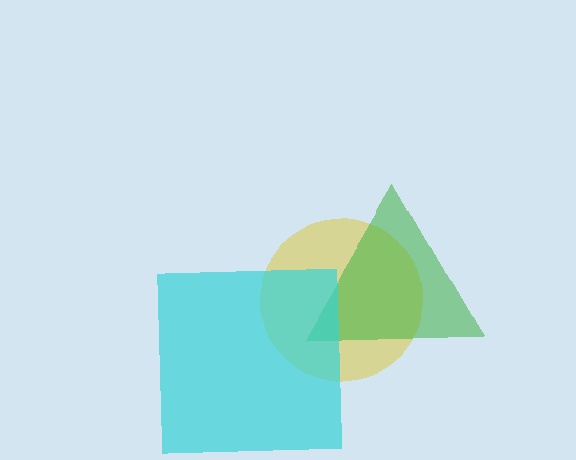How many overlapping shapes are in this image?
There are 3 overlapping shapes in the image.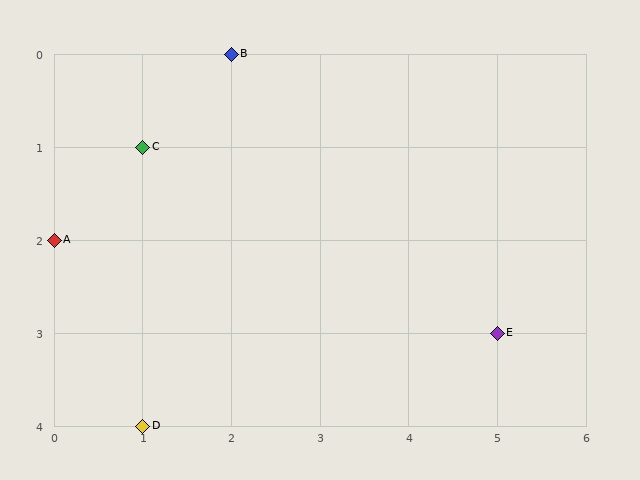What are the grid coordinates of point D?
Point D is at grid coordinates (1, 4).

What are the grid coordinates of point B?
Point B is at grid coordinates (2, 0).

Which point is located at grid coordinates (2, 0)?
Point B is at (2, 0).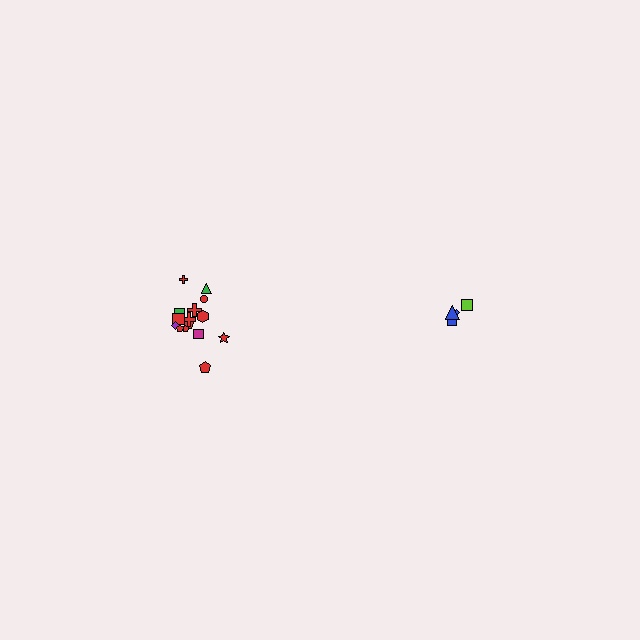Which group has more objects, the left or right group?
The left group.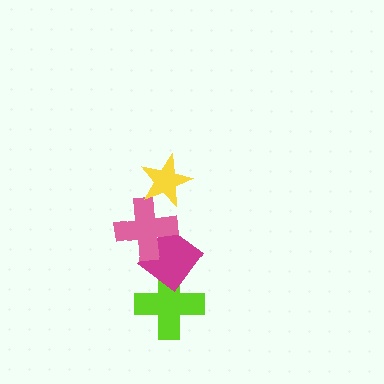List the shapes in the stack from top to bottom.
From top to bottom: the yellow star, the pink cross, the magenta diamond, the lime cross.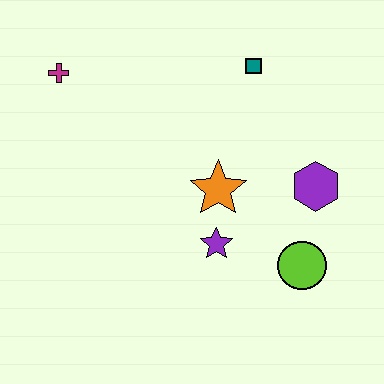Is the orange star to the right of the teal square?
No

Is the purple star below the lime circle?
No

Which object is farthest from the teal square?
The lime circle is farthest from the teal square.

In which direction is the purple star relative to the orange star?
The purple star is below the orange star.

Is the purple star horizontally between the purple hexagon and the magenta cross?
Yes